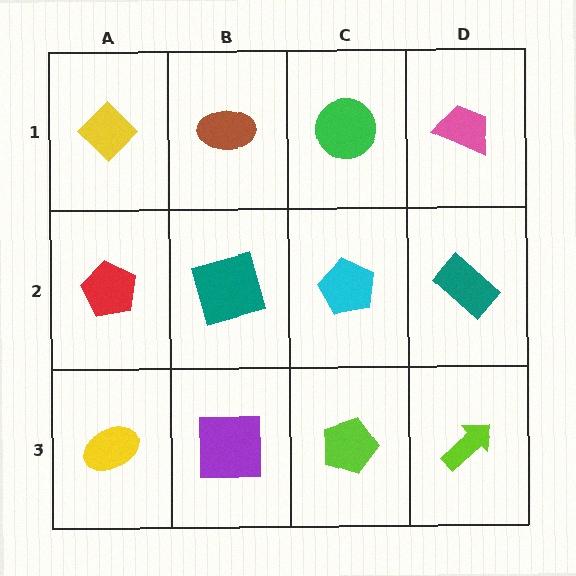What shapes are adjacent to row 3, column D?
A teal rectangle (row 2, column D), a lime pentagon (row 3, column C).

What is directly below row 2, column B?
A purple square.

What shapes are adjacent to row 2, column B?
A brown ellipse (row 1, column B), a purple square (row 3, column B), a red pentagon (row 2, column A), a cyan pentagon (row 2, column C).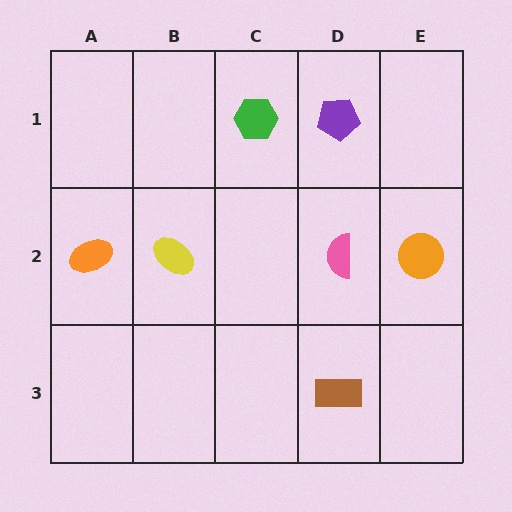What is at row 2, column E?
An orange circle.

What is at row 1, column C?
A green hexagon.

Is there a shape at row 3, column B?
No, that cell is empty.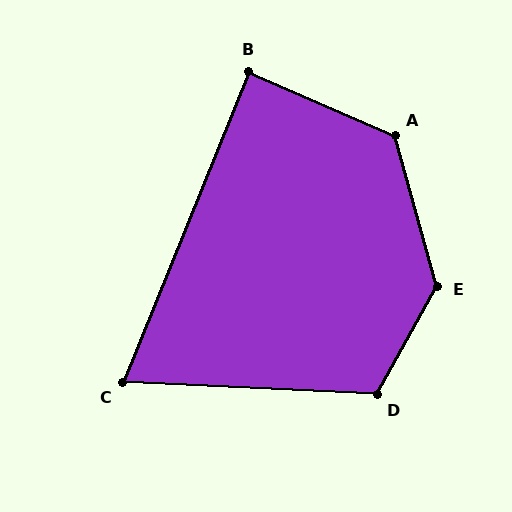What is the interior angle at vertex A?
Approximately 129 degrees (obtuse).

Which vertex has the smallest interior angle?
C, at approximately 70 degrees.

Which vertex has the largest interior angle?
E, at approximately 135 degrees.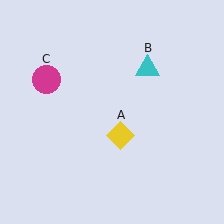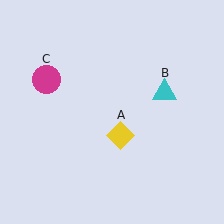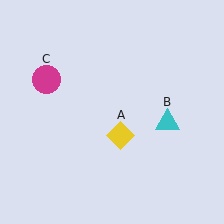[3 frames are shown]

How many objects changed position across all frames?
1 object changed position: cyan triangle (object B).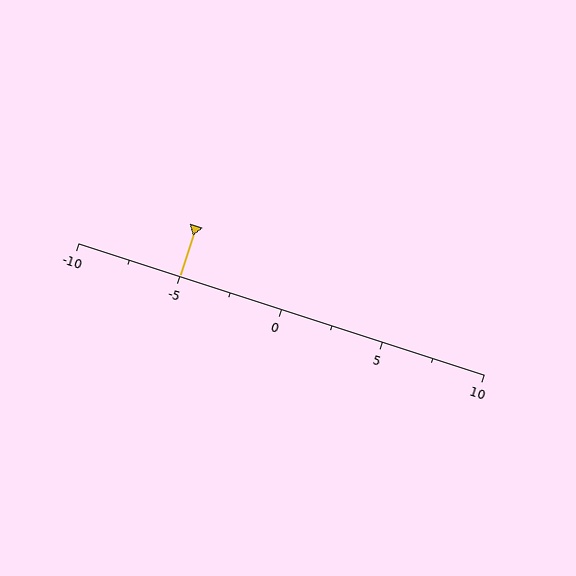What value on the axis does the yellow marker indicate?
The marker indicates approximately -5.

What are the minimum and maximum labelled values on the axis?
The axis runs from -10 to 10.